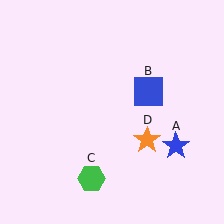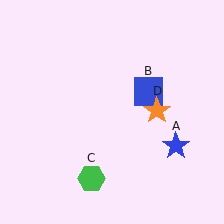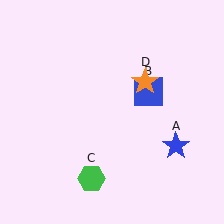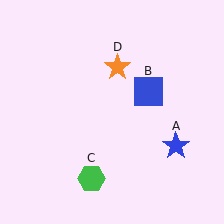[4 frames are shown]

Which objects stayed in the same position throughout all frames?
Blue star (object A) and blue square (object B) and green hexagon (object C) remained stationary.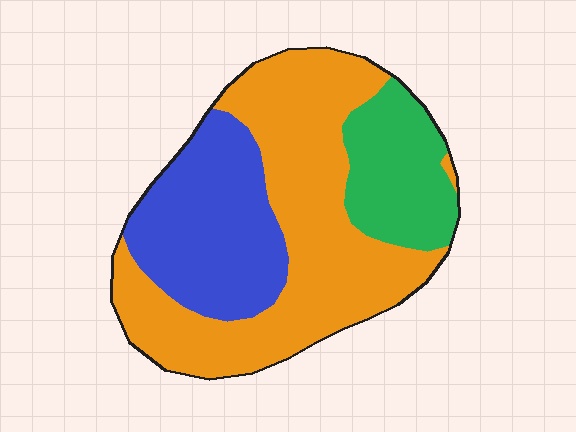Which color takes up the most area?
Orange, at roughly 55%.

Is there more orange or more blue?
Orange.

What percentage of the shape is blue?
Blue takes up about one quarter (1/4) of the shape.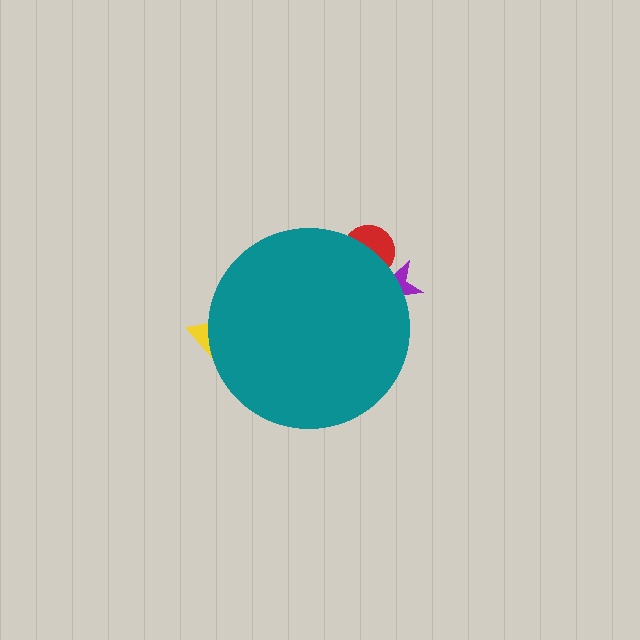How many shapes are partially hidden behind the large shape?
3 shapes are partially hidden.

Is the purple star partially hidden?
Yes, the purple star is partially hidden behind the teal circle.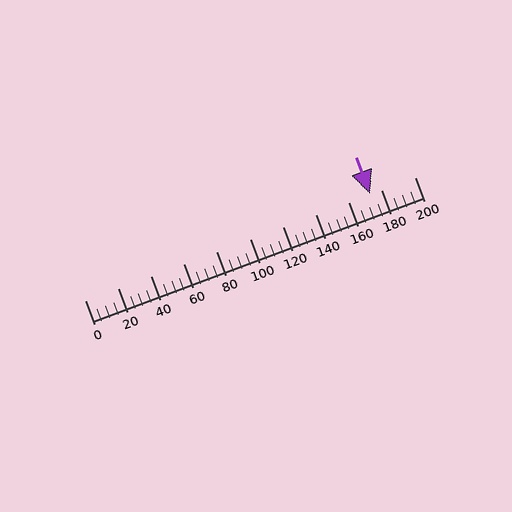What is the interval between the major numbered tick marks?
The major tick marks are spaced 20 units apart.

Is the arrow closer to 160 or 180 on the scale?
The arrow is closer to 180.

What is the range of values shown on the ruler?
The ruler shows values from 0 to 200.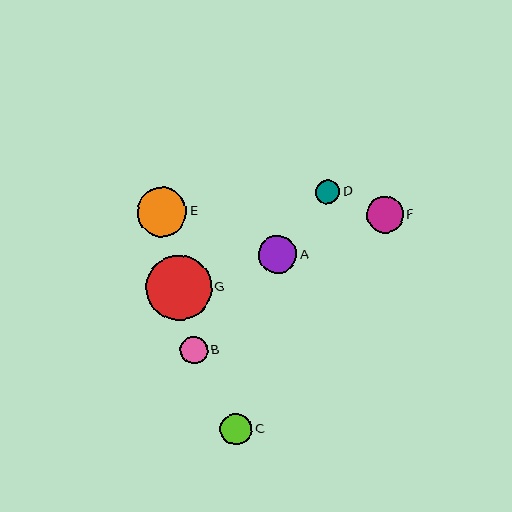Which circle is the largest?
Circle G is the largest with a size of approximately 65 pixels.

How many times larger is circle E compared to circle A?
Circle E is approximately 1.3 times the size of circle A.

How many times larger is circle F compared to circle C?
Circle F is approximately 1.2 times the size of circle C.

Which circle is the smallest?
Circle D is the smallest with a size of approximately 24 pixels.